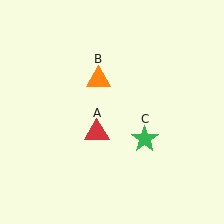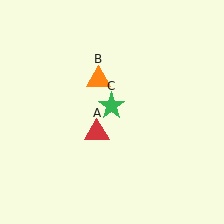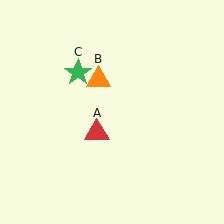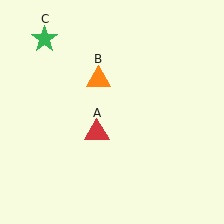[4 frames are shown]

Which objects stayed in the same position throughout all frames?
Red triangle (object A) and orange triangle (object B) remained stationary.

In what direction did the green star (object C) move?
The green star (object C) moved up and to the left.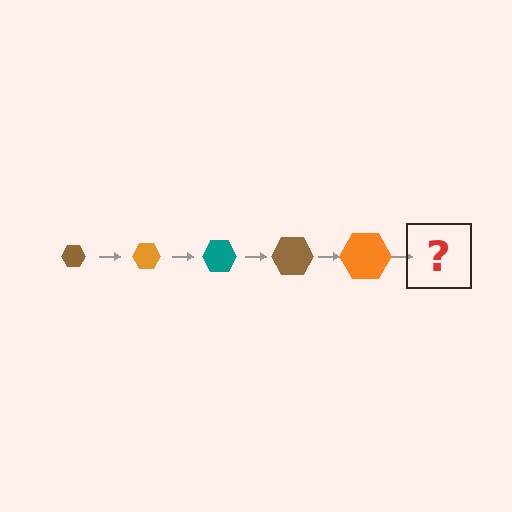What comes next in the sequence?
The next element should be a teal hexagon, larger than the previous one.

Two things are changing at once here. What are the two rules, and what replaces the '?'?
The two rules are that the hexagon grows larger each step and the color cycles through brown, orange, and teal. The '?' should be a teal hexagon, larger than the previous one.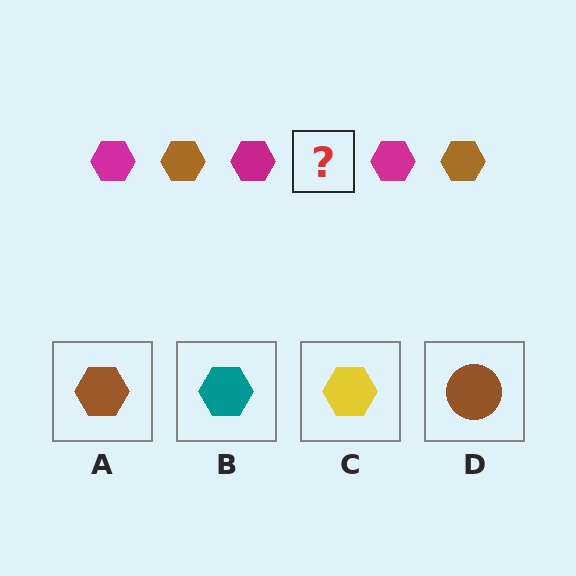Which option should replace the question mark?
Option A.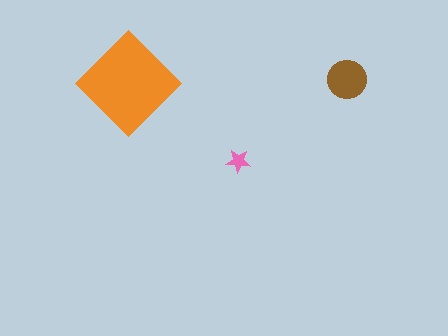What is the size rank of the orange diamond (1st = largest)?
1st.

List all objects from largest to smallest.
The orange diamond, the brown circle, the pink star.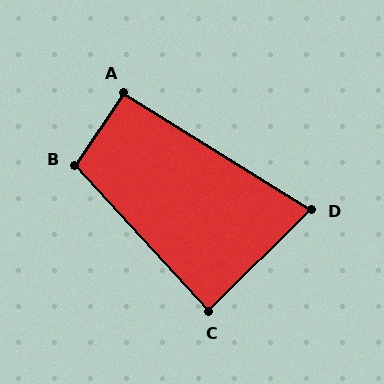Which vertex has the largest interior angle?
B, at approximately 103 degrees.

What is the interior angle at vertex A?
Approximately 92 degrees (approximately right).